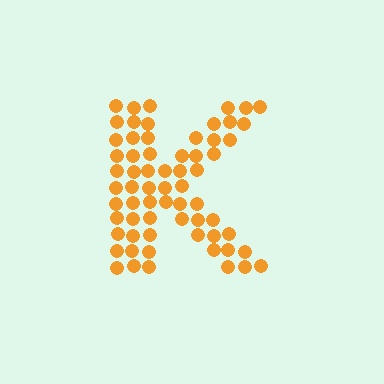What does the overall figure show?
The overall figure shows the letter K.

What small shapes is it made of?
It is made of small circles.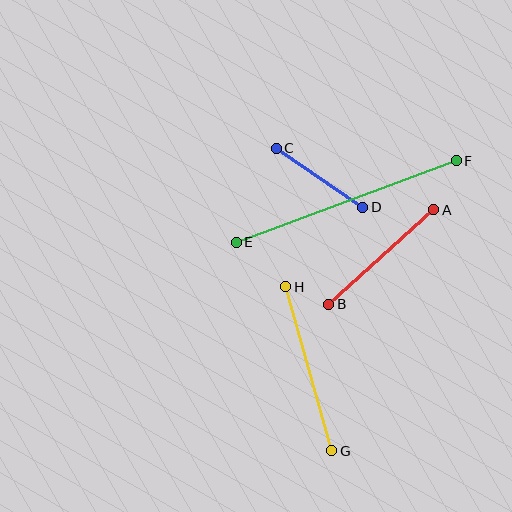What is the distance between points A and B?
The distance is approximately 141 pixels.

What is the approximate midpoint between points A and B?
The midpoint is at approximately (381, 257) pixels.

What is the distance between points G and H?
The distance is approximately 170 pixels.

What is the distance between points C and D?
The distance is approximately 105 pixels.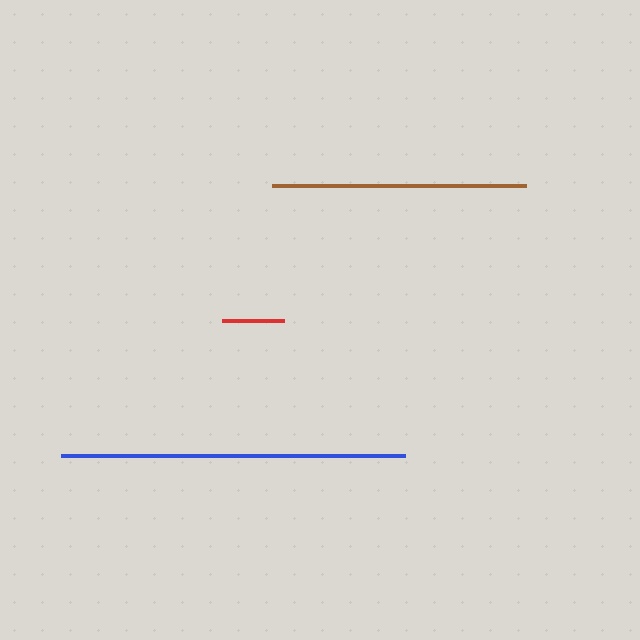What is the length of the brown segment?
The brown segment is approximately 254 pixels long.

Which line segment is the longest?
The blue line is the longest at approximately 344 pixels.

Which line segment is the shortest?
The red line is the shortest at approximately 62 pixels.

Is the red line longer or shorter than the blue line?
The blue line is longer than the red line.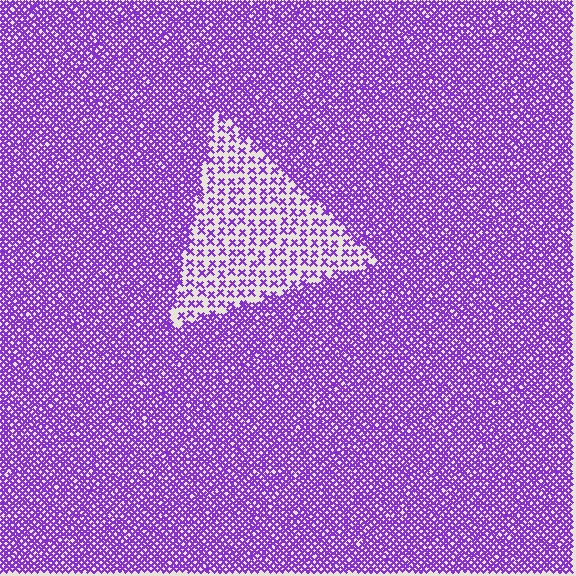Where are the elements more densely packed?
The elements are more densely packed outside the triangle boundary.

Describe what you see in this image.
The image contains small purple elements arranged at two different densities. A triangle-shaped region is visible where the elements are less densely packed than the surrounding area.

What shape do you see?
I see a triangle.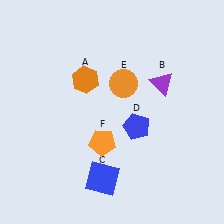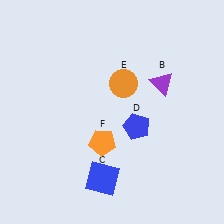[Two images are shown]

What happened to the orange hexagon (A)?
The orange hexagon (A) was removed in Image 2. It was in the top-left area of Image 1.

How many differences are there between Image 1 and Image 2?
There is 1 difference between the two images.